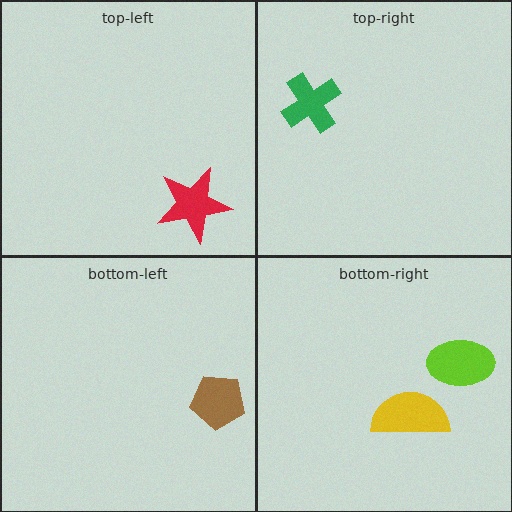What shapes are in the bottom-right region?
The yellow semicircle, the lime ellipse.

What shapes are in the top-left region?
The red star.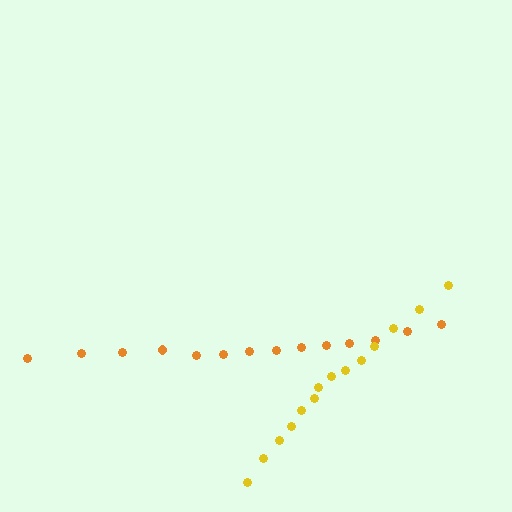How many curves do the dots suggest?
There are 2 distinct paths.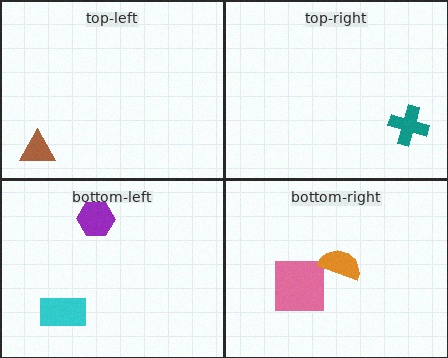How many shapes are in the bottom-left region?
2.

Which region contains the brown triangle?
The top-left region.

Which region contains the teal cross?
The top-right region.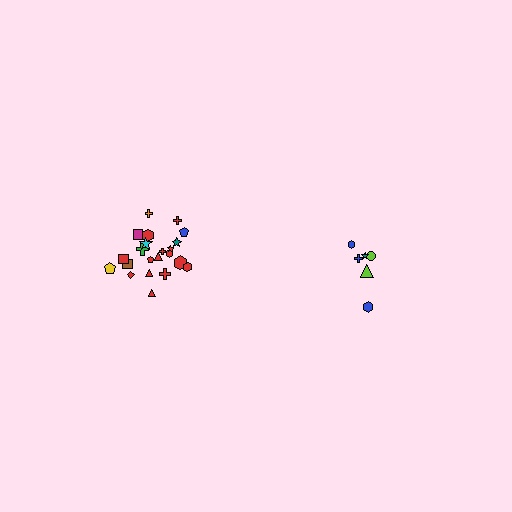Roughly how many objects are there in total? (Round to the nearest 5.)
Roughly 30 objects in total.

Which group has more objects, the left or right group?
The left group.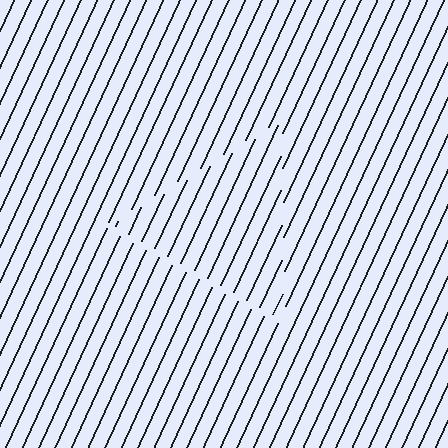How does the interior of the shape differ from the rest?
The interior of the shape contains the same grating, shifted by half a period — the contour is defined by the phase discontinuity where line-ends from the inner and outer gratings abut.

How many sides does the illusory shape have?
3 sides — the line-ends trace a triangle.